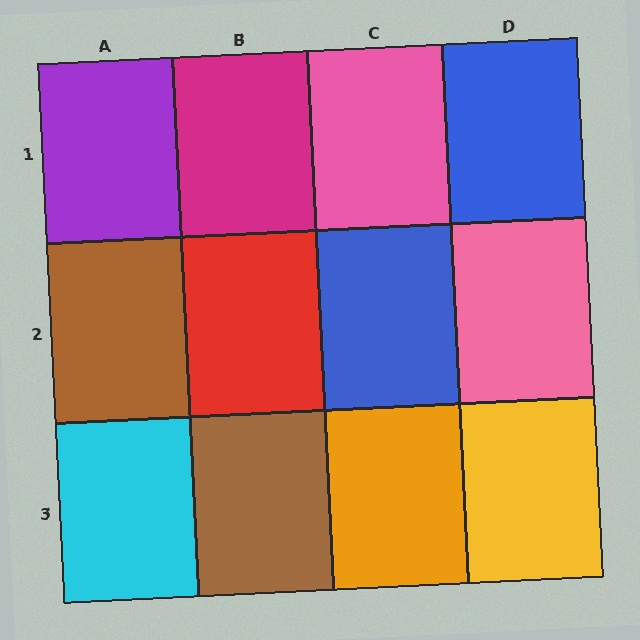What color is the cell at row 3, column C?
Orange.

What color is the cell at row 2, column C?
Blue.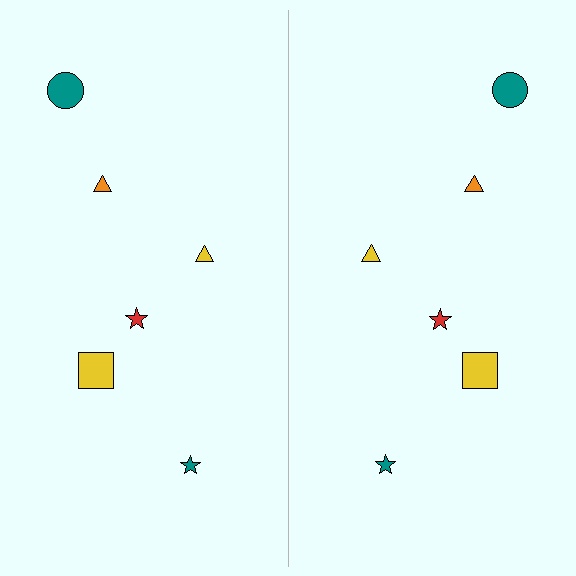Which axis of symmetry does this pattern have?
The pattern has a vertical axis of symmetry running through the center of the image.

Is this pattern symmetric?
Yes, this pattern has bilateral (reflection) symmetry.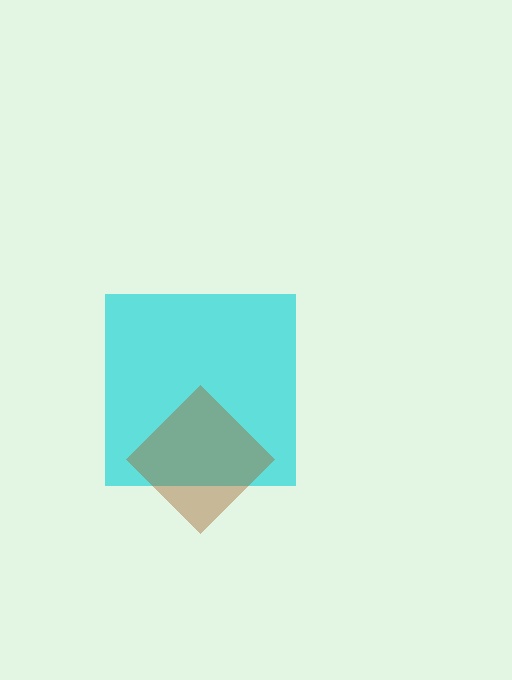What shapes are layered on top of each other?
The layered shapes are: a cyan square, a brown diamond.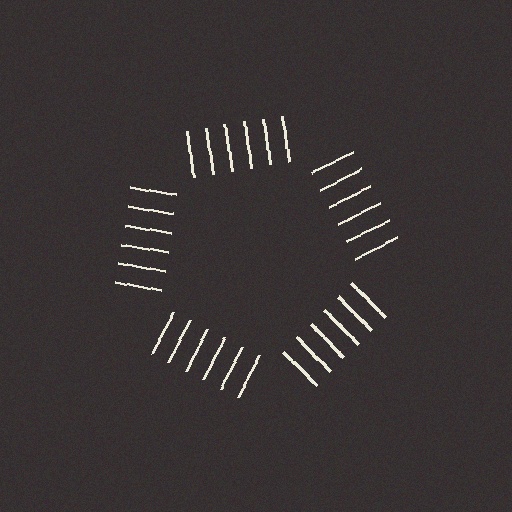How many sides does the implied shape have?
5 sides — the line-ends trace a pentagon.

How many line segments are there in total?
30 — 6 along each of the 5 edges.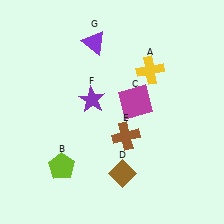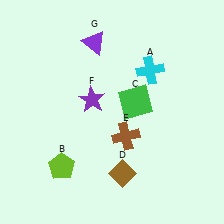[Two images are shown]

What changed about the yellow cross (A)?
In Image 1, A is yellow. In Image 2, it changed to cyan.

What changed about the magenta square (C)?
In Image 1, C is magenta. In Image 2, it changed to green.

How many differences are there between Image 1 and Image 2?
There are 2 differences between the two images.